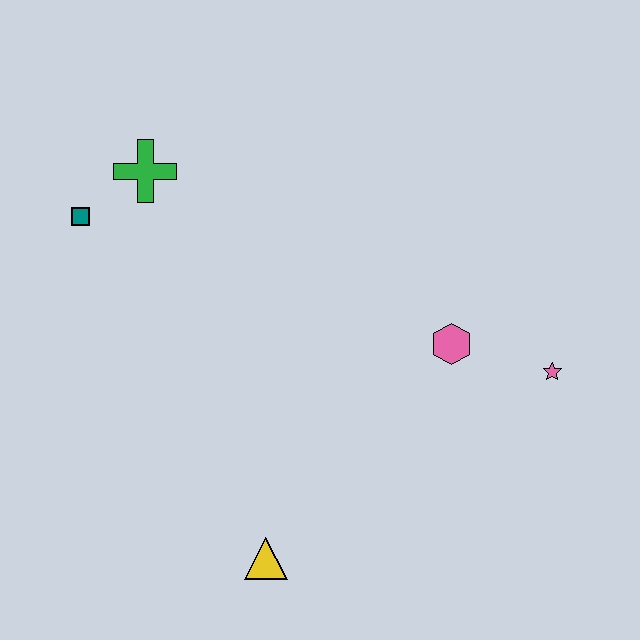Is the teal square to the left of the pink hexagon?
Yes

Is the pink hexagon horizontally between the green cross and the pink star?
Yes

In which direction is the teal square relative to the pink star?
The teal square is to the left of the pink star.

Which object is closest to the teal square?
The green cross is closest to the teal square.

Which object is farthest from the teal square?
The pink star is farthest from the teal square.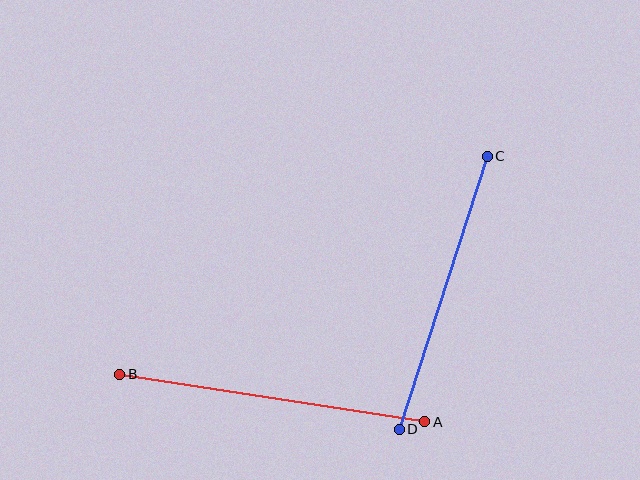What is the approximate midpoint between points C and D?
The midpoint is at approximately (443, 293) pixels.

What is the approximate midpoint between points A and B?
The midpoint is at approximately (272, 398) pixels.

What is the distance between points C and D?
The distance is approximately 287 pixels.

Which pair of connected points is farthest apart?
Points A and B are farthest apart.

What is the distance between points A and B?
The distance is approximately 309 pixels.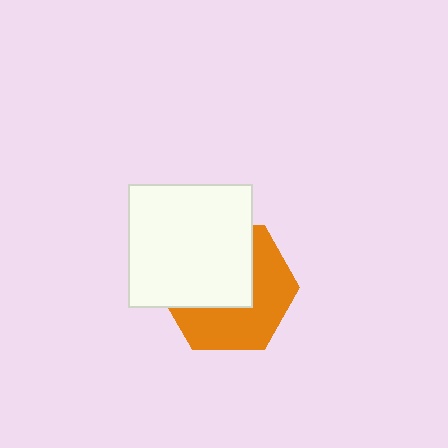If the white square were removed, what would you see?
You would see the complete orange hexagon.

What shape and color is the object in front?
The object in front is a white square.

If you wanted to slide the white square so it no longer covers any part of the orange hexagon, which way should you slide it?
Slide it toward the upper-left — that is the most direct way to separate the two shapes.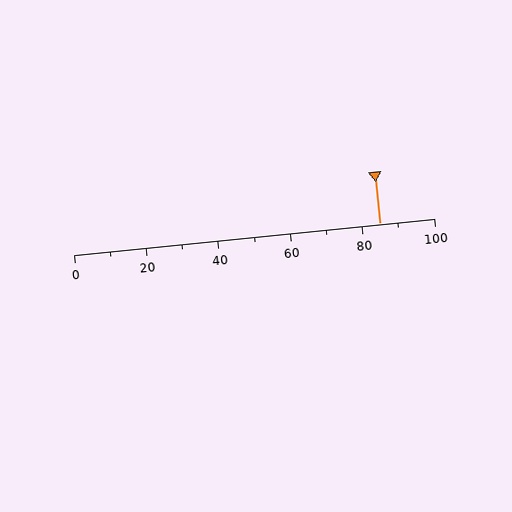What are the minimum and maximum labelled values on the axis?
The axis runs from 0 to 100.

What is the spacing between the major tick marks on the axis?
The major ticks are spaced 20 apart.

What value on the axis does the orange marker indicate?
The marker indicates approximately 85.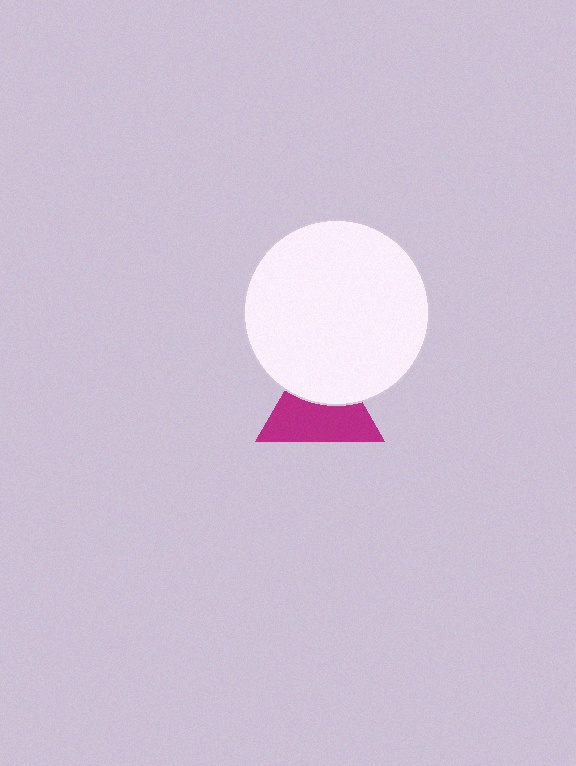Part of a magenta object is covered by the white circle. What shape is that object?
It is a triangle.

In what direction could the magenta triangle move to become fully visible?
The magenta triangle could move down. That would shift it out from behind the white circle entirely.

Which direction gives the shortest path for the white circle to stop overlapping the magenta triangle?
Moving up gives the shortest separation.